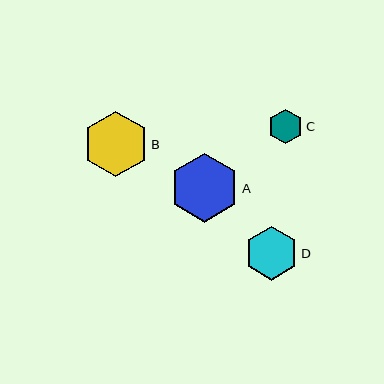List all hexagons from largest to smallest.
From largest to smallest: A, B, D, C.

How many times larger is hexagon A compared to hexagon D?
Hexagon A is approximately 1.3 times the size of hexagon D.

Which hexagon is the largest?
Hexagon A is the largest with a size of approximately 69 pixels.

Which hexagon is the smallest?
Hexagon C is the smallest with a size of approximately 34 pixels.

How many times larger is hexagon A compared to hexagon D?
Hexagon A is approximately 1.3 times the size of hexagon D.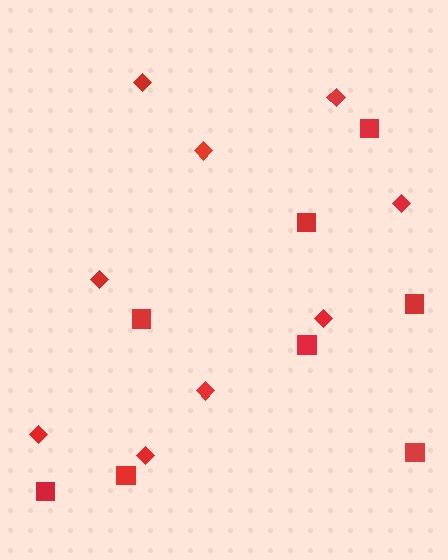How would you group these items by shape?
There are 2 groups: one group of diamonds (9) and one group of squares (8).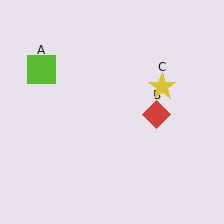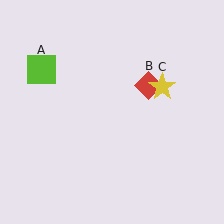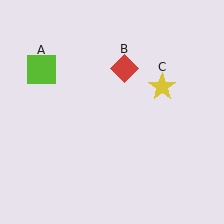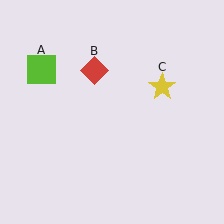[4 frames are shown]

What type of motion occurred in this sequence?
The red diamond (object B) rotated counterclockwise around the center of the scene.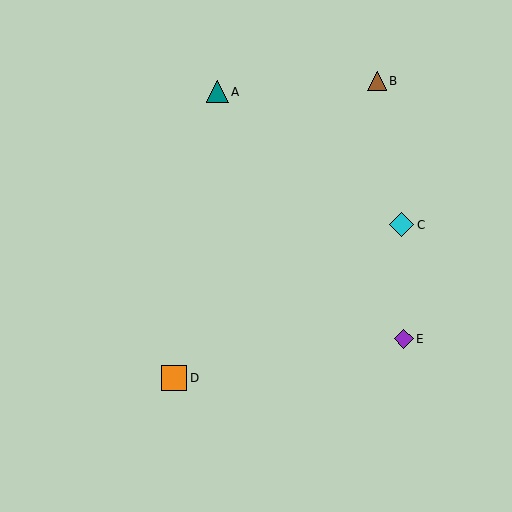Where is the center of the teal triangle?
The center of the teal triangle is at (217, 92).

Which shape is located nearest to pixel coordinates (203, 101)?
The teal triangle (labeled A) at (217, 92) is nearest to that location.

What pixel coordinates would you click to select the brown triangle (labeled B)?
Click at (377, 81) to select the brown triangle B.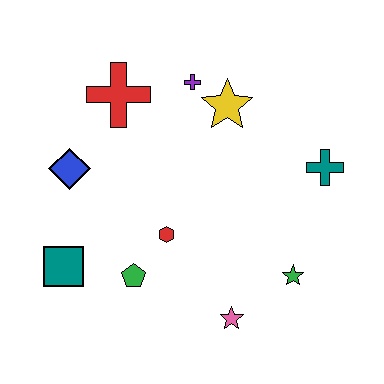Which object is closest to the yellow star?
The purple cross is closest to the yellow star.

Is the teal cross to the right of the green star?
Yes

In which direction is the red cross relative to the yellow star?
The red cross is to the left of the yellow star.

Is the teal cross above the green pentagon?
Yes